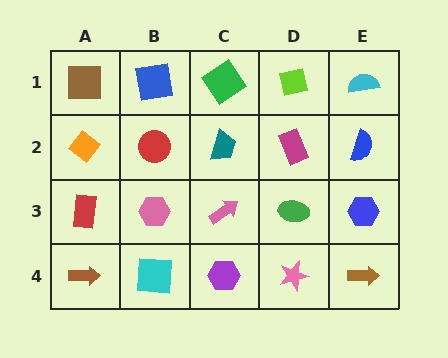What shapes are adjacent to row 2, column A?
A brown square (row 1, column A), a red rectangle (row 3, column A), a red circle (row 2, column B).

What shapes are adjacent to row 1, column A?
An orange diamond (row 2, column A), a blue square (row 1, column B).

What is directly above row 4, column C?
A pink arrow.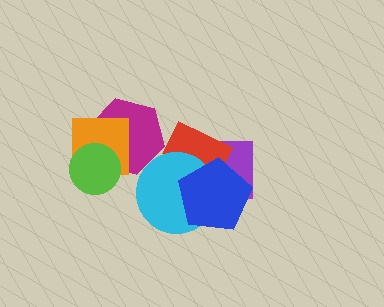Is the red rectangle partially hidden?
Yes, it is partially covered by another shape.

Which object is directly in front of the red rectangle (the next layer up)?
The cyan circle is directly in front of the red rectangle.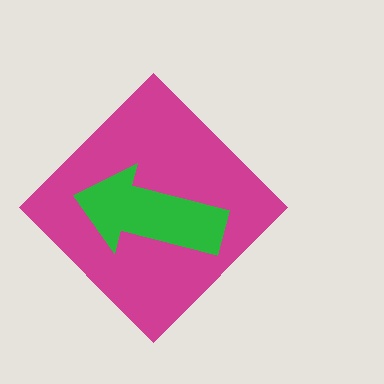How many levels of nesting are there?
2.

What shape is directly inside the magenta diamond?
The green arrow.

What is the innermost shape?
The green arrow.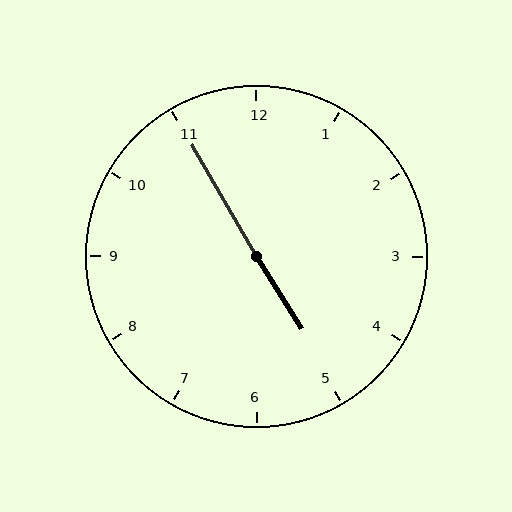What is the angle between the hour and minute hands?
Approximately 178 degrees.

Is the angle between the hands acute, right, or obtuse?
It is obtuse.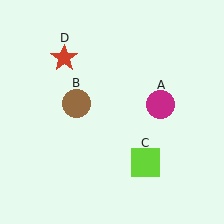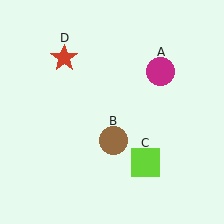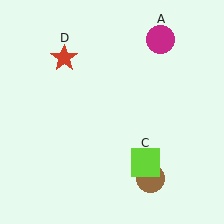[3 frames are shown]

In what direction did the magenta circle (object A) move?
The magenta circle (object A) moved up.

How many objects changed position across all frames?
2 objects changed position: magenta circle (object A), brown circle (object B).